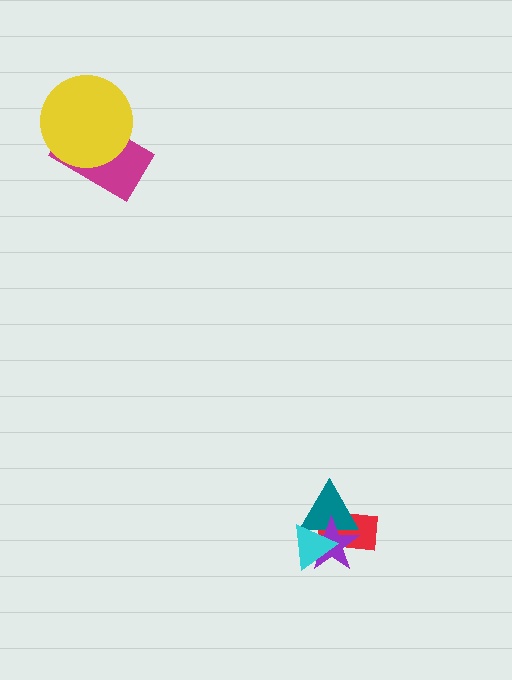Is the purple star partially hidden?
Yes, it is partially covered by another shape.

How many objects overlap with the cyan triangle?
3 objects overlap with the cyan triangle.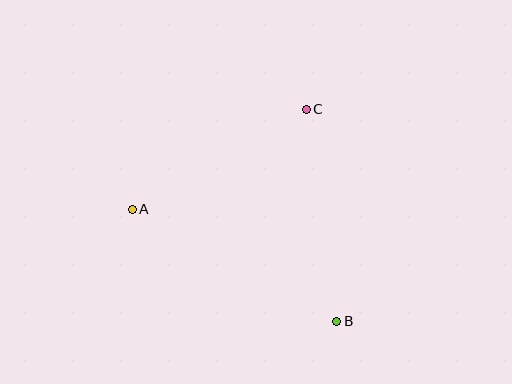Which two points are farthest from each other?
Points A and B are farthest from each other.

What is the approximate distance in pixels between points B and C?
The distance between B and C is approximately 214 pixels.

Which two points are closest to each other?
Points A and C are closest to each other.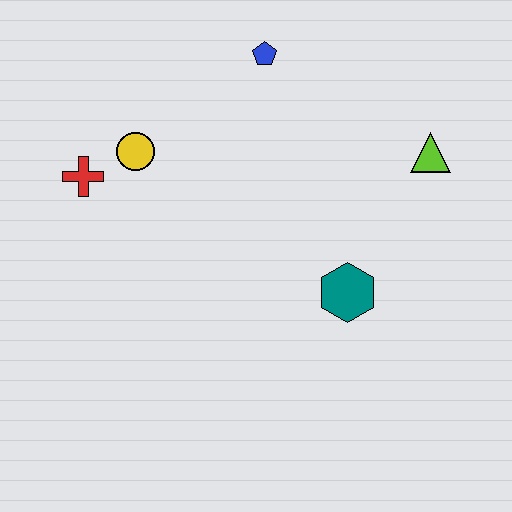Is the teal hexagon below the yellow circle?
Yes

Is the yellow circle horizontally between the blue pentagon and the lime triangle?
No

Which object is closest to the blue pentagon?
The yellow circle is closest to the blue pentagon.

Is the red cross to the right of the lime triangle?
No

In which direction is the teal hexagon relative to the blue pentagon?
The teal hexagon is below the blue pentagon.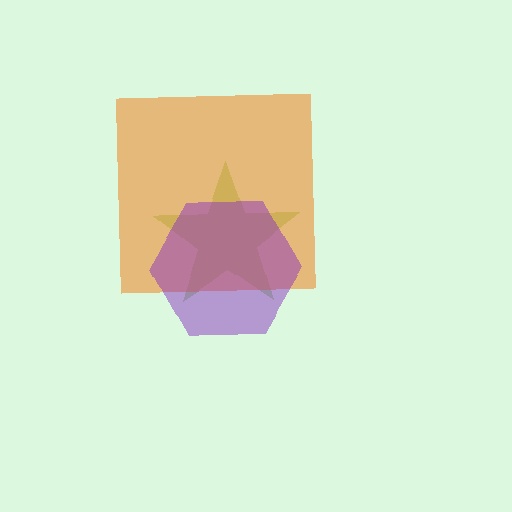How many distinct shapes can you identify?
There are 3 distinct shapes: a lime star, an orange square, a purple hexagon.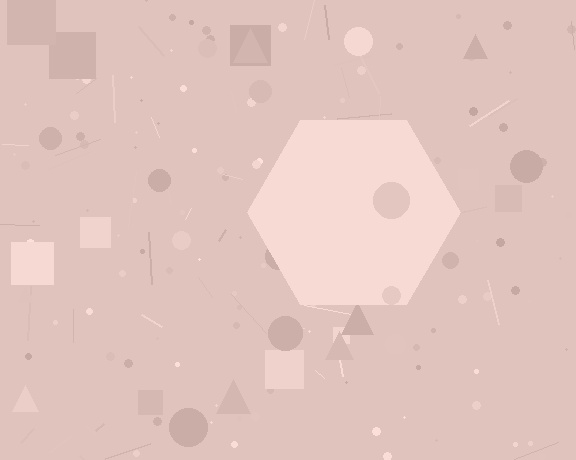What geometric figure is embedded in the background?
A hexagon is embedded in the background.